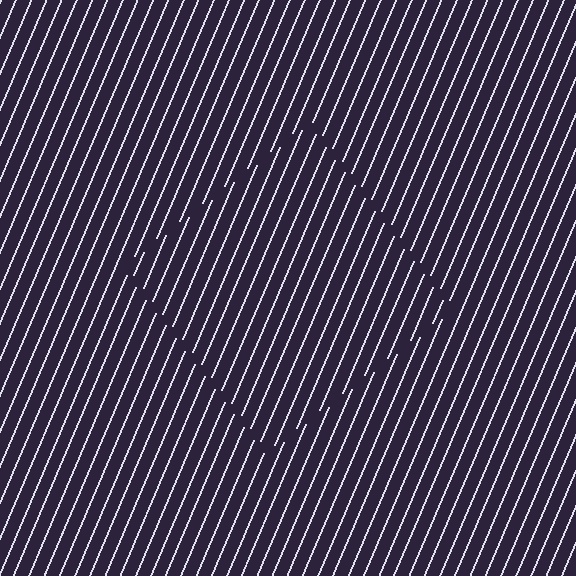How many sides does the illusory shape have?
4 sides — the line-ends trace a square.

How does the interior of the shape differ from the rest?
The interior of the shape contains the same grating, shifted by half a period — the contour is defined by the phase discontinuity where line-ends from the inner and outer gratings abut.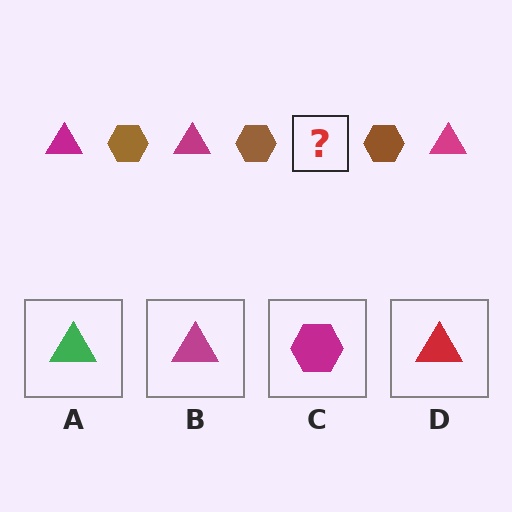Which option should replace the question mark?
Option B.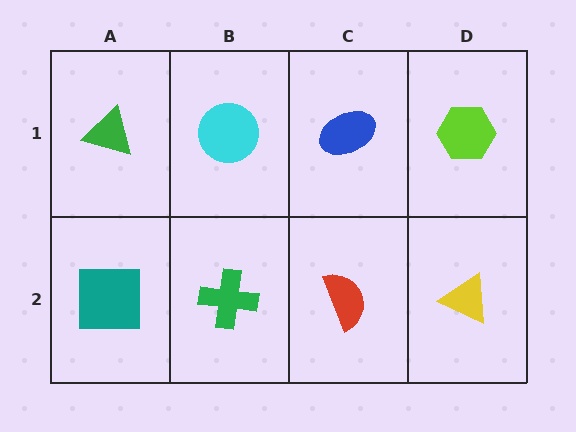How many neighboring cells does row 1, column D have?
2.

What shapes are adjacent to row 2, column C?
A blue ellipse (row 1, column C), a green cross (row 2, column B), a yellow triangle (row 2, column D).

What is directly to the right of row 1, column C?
A lime hexagon.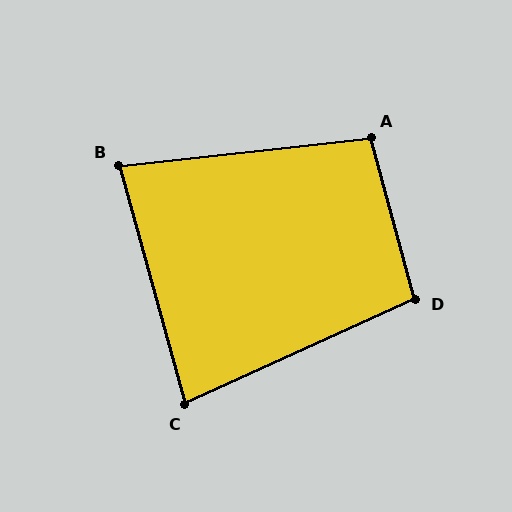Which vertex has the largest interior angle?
D, at approximately 99 degrees.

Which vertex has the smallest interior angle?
B, at approximately 81 degrees.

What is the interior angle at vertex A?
Approximately 99 degrees (obtuse).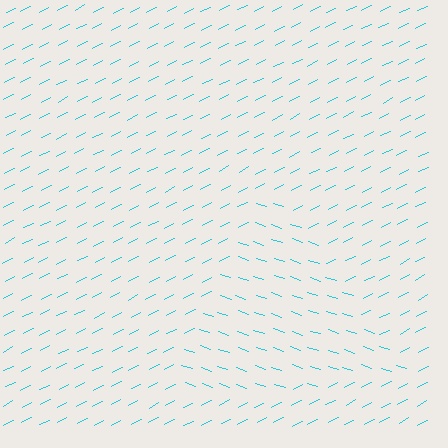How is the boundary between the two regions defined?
The boundary is defined purely by a change in line orientation (approximately 45 degrees difference). All lines are the same color and thickness.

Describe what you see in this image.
The image is filled with small cyan line segments. A triangle region in the image has lines oriented differently from the surrounding lines, creating a visible texture boundary.